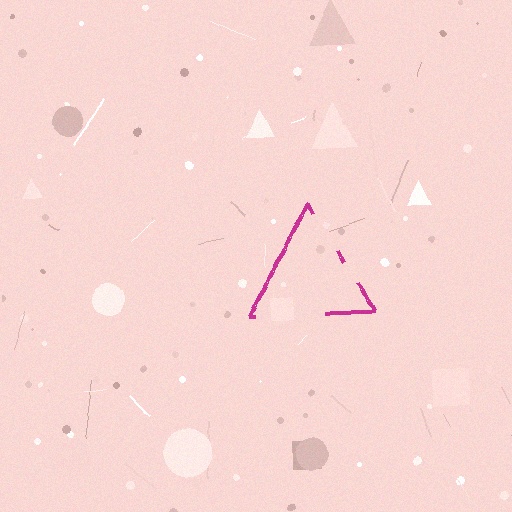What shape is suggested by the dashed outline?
The dashed outline suggests a triangle.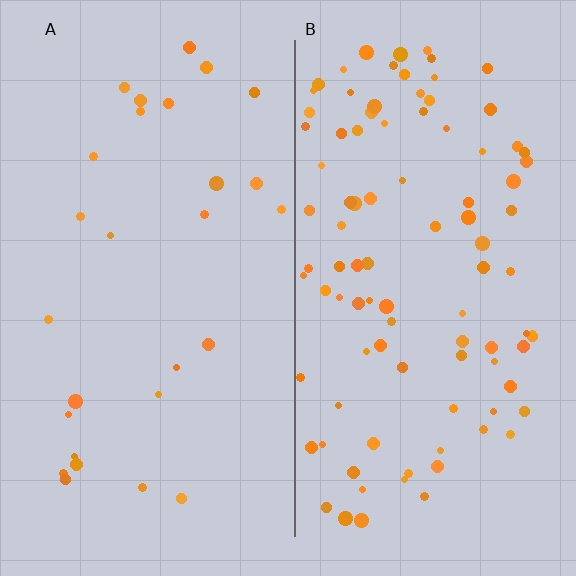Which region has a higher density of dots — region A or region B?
B (the right).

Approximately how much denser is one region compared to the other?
Approximately 3.5× — region B over region A.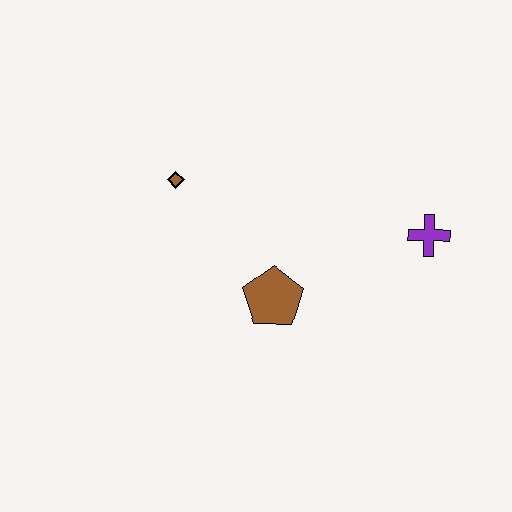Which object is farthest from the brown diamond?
The purple cross is farthest from the brown diamond.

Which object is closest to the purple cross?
The brown pentagon is closest to the purple cross.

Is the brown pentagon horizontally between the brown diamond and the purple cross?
Yes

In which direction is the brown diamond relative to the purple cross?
The brown diamond is to the left of the purple cross.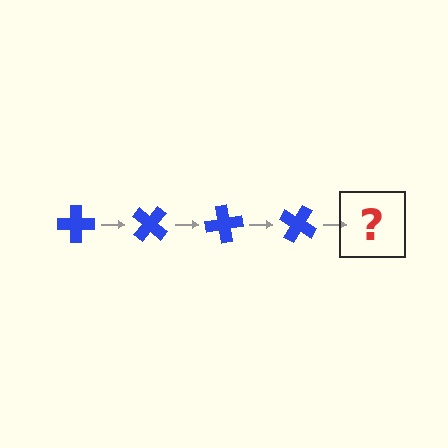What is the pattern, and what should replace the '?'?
The pattern is that the cross rotates 40 degrees each step. The '?' should be a blue cross rotated 160 degrees.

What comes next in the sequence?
The next element should be a blue cross rotated 160 degrees.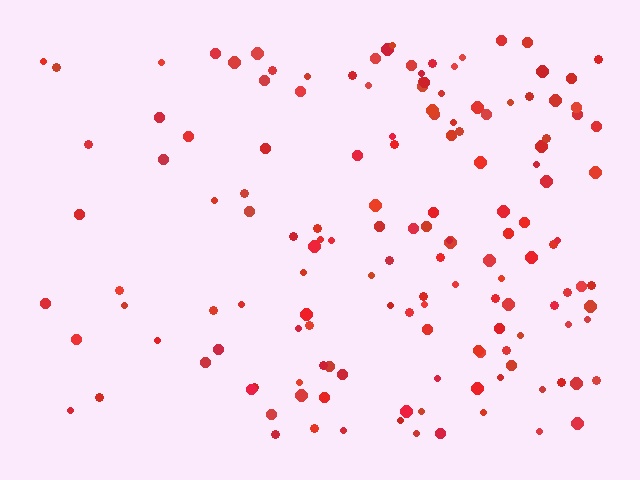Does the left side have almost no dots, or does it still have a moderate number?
Still a moderate number, just noticeably fewer than the right.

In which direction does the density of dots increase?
From left to right, with the right side densest.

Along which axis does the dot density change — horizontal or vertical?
Horizontal.